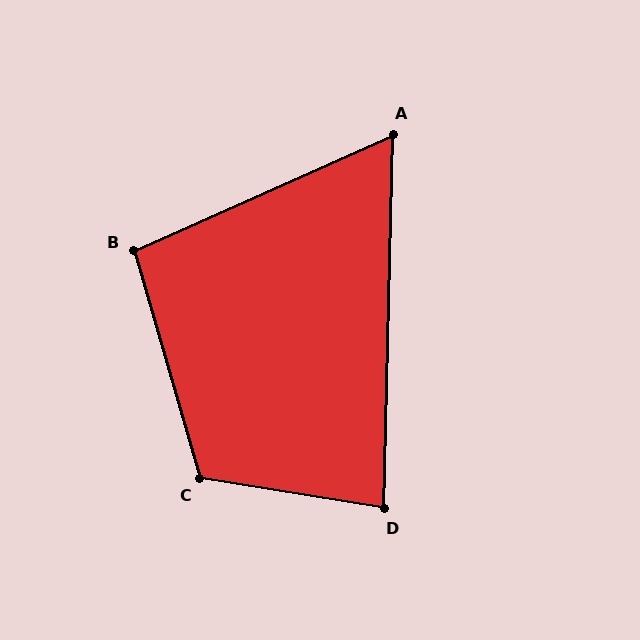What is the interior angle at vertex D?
Approximately 82 degrees (acute).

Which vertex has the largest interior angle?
C, at approximately 115 degrees.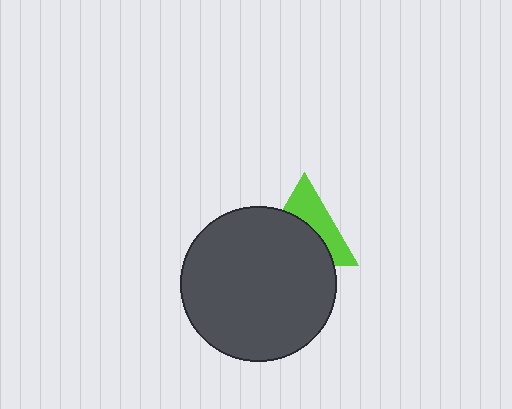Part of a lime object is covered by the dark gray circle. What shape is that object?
It is a triangle.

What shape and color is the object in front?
The object in front is a dark gray circle.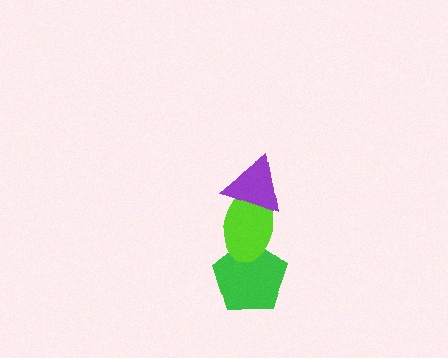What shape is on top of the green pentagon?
The lime ellipse is on top of the green pentagon.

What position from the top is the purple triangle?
The purple triangle is 1st from the top.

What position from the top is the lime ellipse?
The lime ellipse is 2nd from the top.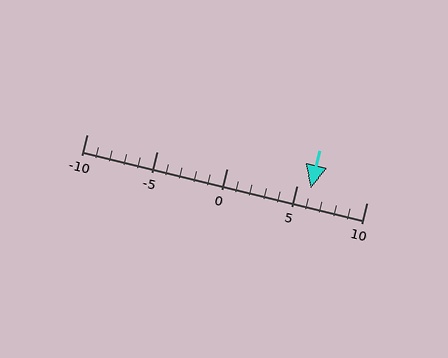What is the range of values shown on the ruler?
The ruler shows values from -10 to 10.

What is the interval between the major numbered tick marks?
The major tick marks are spaced 5 units apart.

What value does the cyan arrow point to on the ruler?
The cyan arrow points to approximately 6.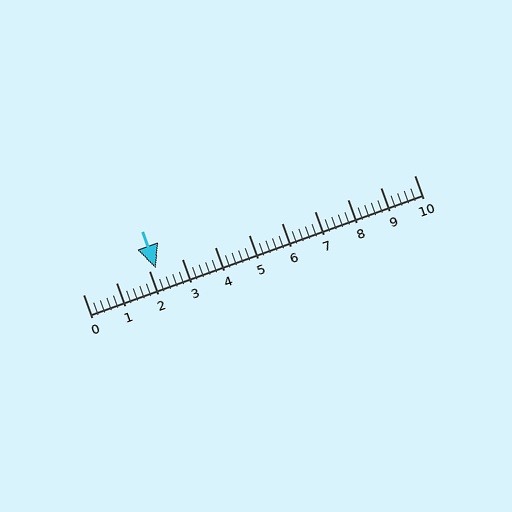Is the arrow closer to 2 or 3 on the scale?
The arrow is closer to 2.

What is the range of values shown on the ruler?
The ruler shows values from 0 to 10.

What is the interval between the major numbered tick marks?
The major tick marks are spaced 1 units apart.